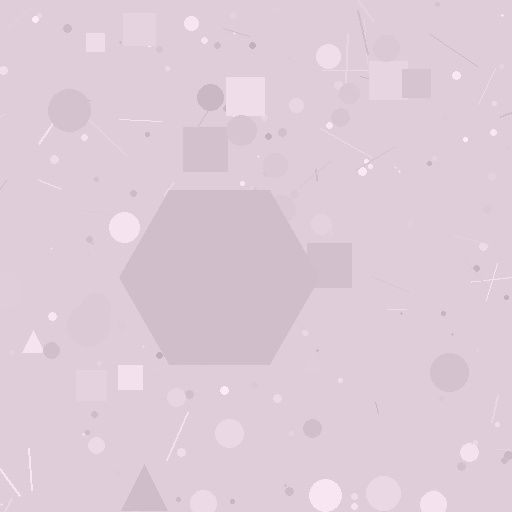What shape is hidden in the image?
A hexagon is hidden in the image.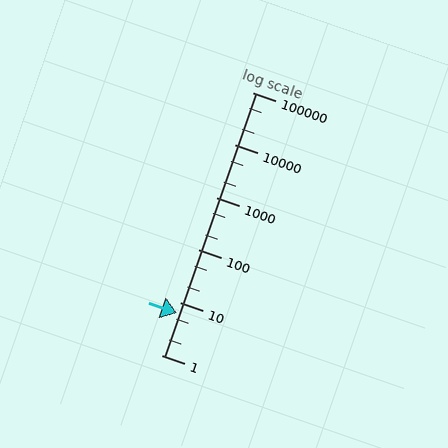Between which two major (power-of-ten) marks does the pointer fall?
The pointer is between 1 and 10.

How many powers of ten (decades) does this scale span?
The scale spans 5 decades, from 1 to 100000.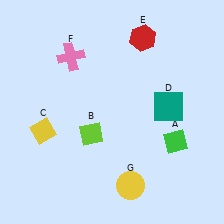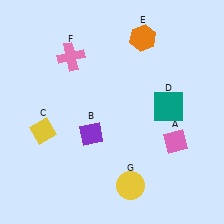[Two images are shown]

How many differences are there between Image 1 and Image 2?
There are 3 differences between the two images.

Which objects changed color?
A changed from green to pink. B changed from lime to purple. E changed from red to orange.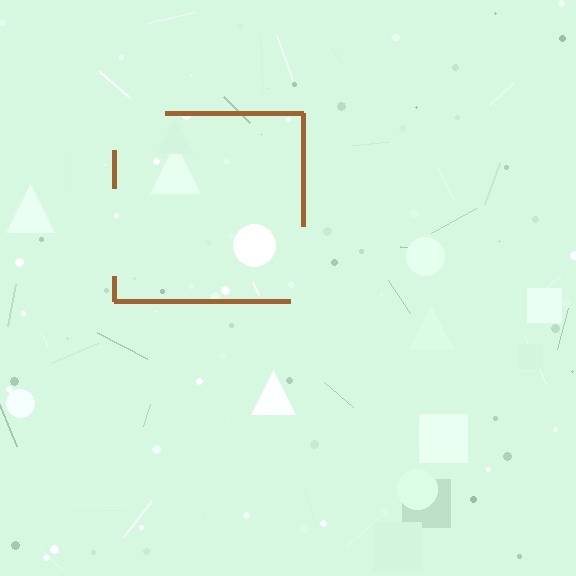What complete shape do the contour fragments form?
The contour fragments form a square.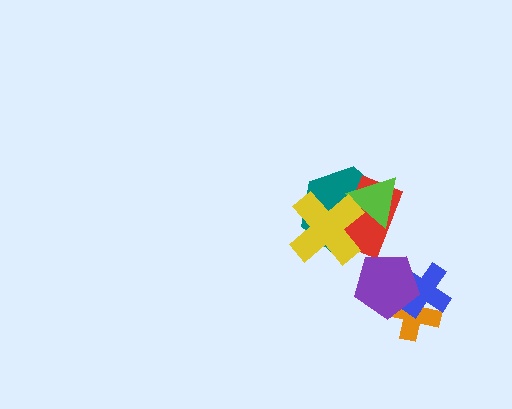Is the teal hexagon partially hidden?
Yes, it is partially covered by another shape.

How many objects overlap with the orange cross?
2 objects overlap with the orange cross.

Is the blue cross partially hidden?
Yes, it is partially covered by another shape.